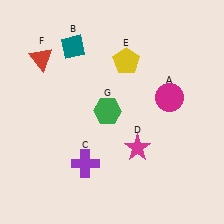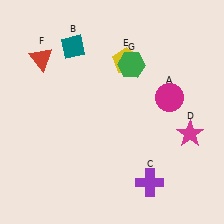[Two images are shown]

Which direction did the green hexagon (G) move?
The green hexagon (G) moved up.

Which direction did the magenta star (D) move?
The magenta star (D) moved right.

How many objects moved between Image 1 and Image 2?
3 objects moved between the two images.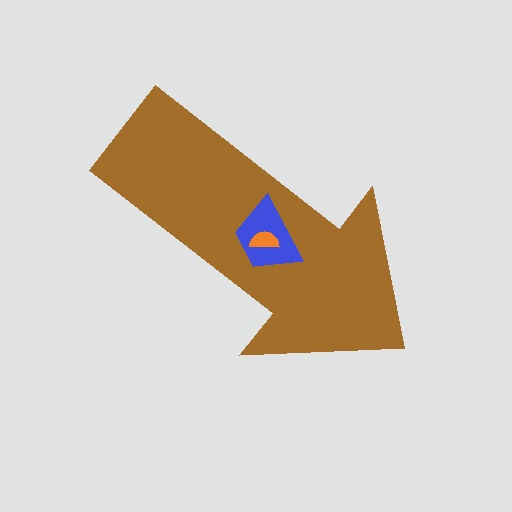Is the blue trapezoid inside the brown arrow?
Yes.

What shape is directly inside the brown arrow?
The blue trapezoid.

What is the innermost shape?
The orange semicircle.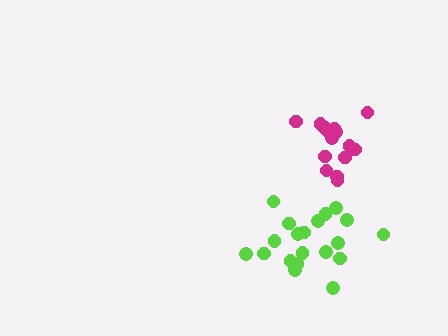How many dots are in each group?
Group 1: 15 dots, Group 2: 20 dots (35 total).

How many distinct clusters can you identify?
There are 2 distinct clusters.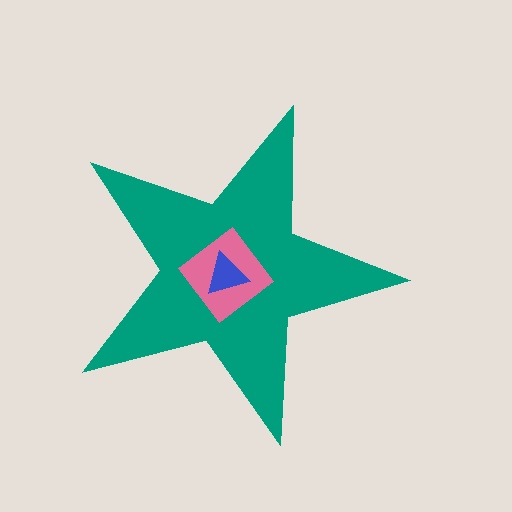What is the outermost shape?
The teal star.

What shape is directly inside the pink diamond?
The blue triangle.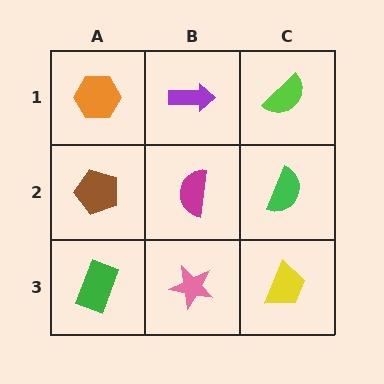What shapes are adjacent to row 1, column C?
A green semicircle (row 2, column C), a purple arrow (row 1, column B).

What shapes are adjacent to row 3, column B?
A magenta semicircle (row 2, column B), a green rectangle (row 3, column A), a yellow trapezoid (row 3, column C).